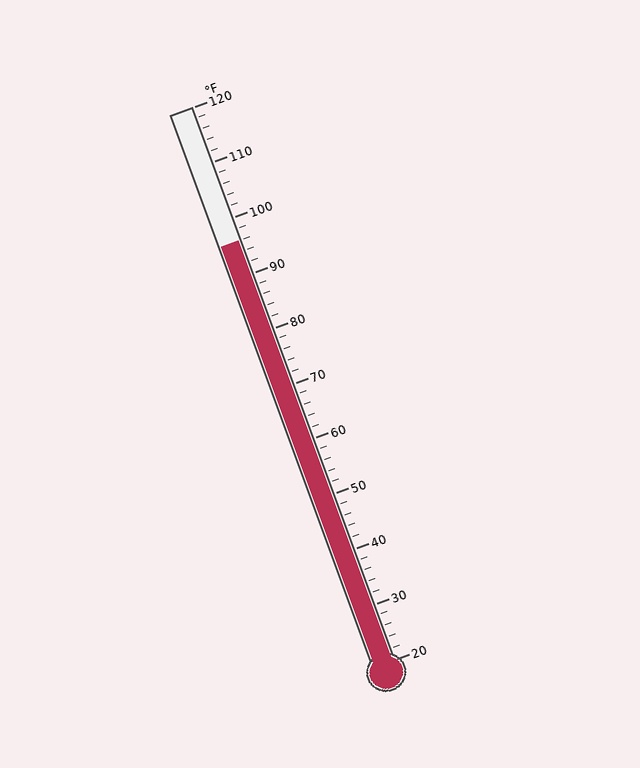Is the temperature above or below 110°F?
The temperature is below 110°F.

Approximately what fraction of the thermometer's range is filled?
The thermometer is filled to approximately 75% of its range.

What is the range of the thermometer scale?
The thermometer scale ranges from 20°F to 120°F.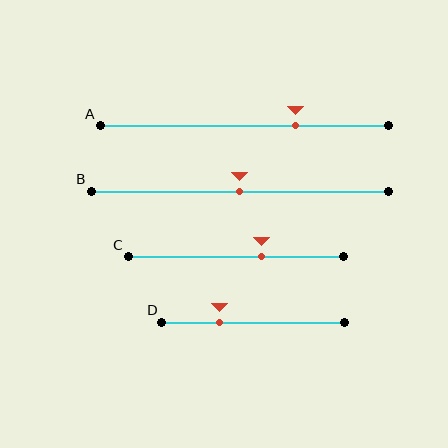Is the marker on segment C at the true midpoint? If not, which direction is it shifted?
No, the marker on segment C is shifted to the right by about 12% of the segment length.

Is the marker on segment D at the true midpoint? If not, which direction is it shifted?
No, the marker on segment D is shifted to the left by about 19% of the segment length.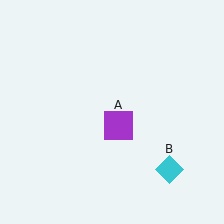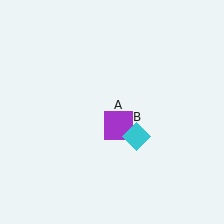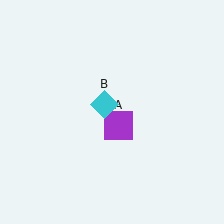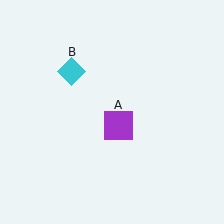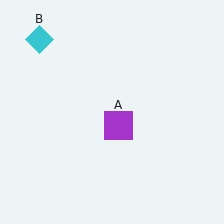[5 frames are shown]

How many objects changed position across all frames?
1 object changed position: cyan diamond (object B).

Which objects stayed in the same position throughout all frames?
Purple square (object A) remained stationary.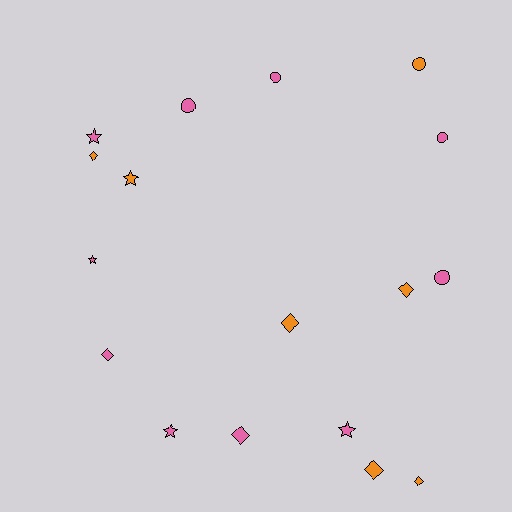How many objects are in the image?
There are 17 objects.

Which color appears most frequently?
Pink, with 10 objects.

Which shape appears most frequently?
Diamond, with 7 objects.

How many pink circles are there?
There are 4 pink circles.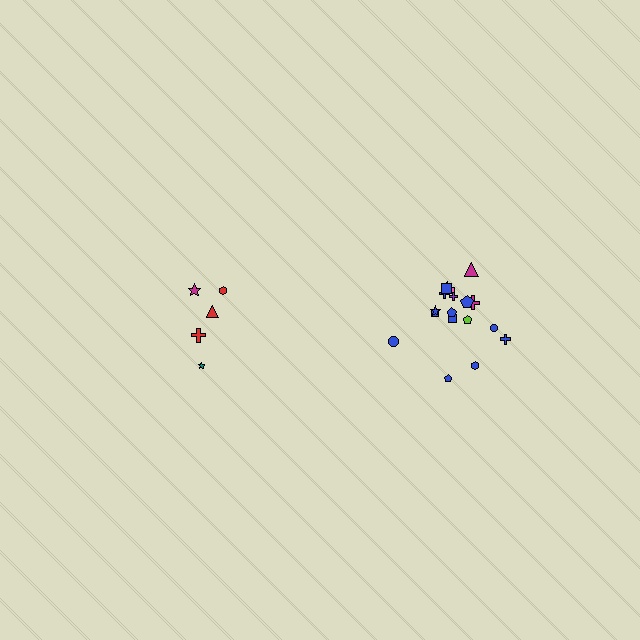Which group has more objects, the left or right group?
The right group.